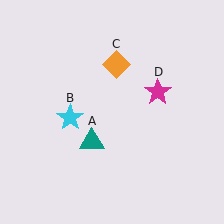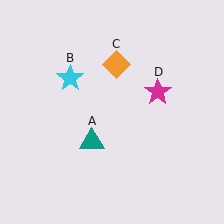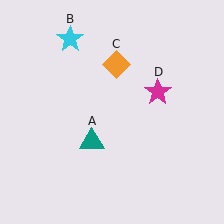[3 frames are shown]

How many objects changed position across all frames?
1 object changed position: cyan star (object B).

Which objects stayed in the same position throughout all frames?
Teal triangle (object A) and orange diamond (object C) and magenta star (object D) remained stationary.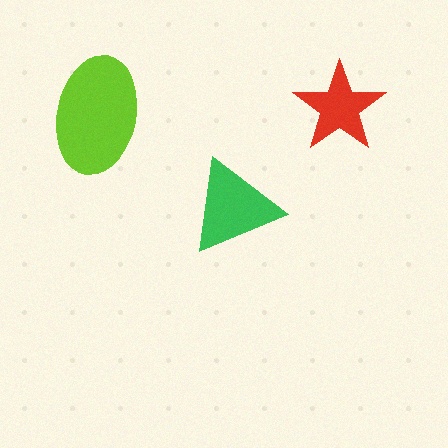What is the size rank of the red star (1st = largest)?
3rd.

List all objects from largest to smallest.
The lime ellipse, the green triangle, the red star.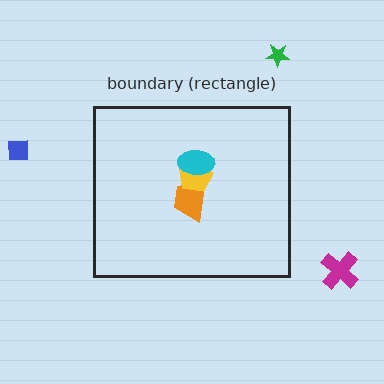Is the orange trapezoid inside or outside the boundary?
Inside.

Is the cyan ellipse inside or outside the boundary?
Inside.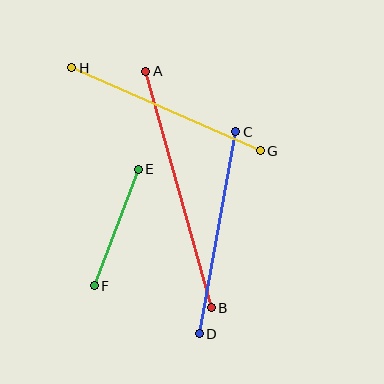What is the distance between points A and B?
The distance is approximately 246 pixels.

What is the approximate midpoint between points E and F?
The midpoint is at approximately (116, 227) pixels.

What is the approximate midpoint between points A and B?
The midpoint is at approximately (179, 189) pixels.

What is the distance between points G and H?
The distance is approximately 206 pixels.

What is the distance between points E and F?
The distance is approximately 125 pixels.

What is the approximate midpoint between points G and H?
The midpoint is at approximately (166, 109) pixels.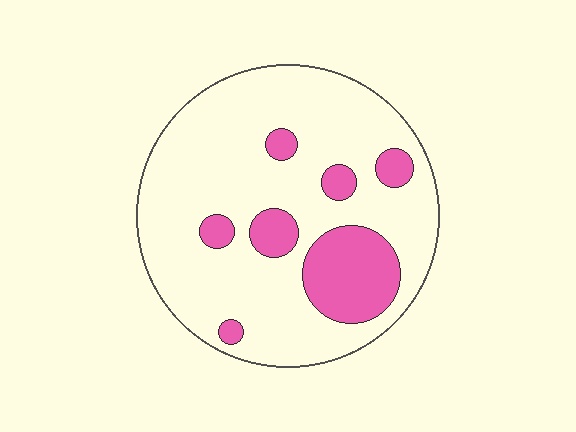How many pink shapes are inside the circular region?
7.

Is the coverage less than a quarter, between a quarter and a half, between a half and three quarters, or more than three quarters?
Less than a quarter.